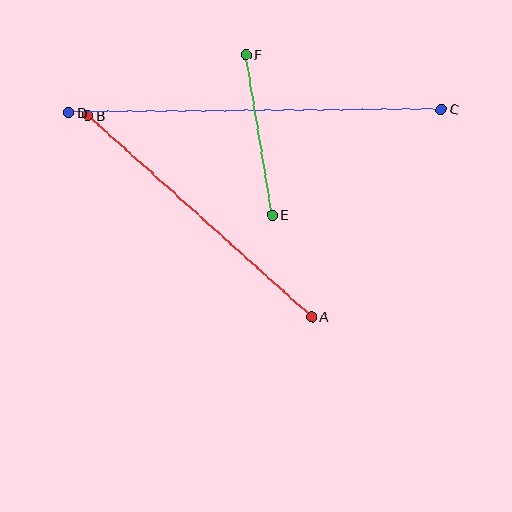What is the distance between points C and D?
The distance is approximately 372 pixels.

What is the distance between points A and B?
The distance is approximately 301 pixels.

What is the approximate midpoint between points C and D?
The midpoint is at approximately (255, 111) pixels.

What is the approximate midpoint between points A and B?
The midpoint is at approximately (200, 216) pixels.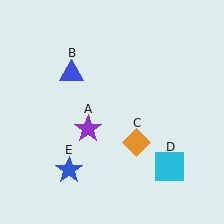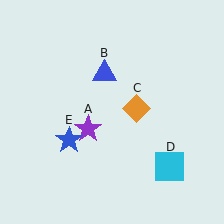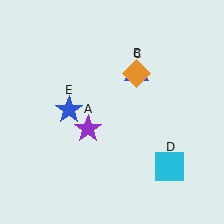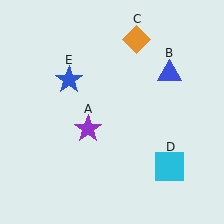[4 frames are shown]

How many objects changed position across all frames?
3 objects changed position: blue triangle (object B), orange diamond (object C), blue star (object E).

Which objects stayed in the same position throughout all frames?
Purple star (object A) and cyan square (object D) remained stationary.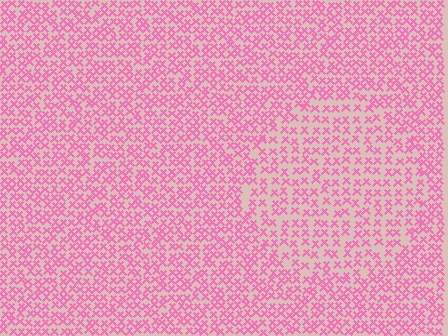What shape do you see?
I see a circle.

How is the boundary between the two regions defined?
The boundary is defined by a change in element density (approximately 1.5x ratio). All elements are the same color, size, and shape.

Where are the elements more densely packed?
The elements are more densely packed outside the circle boundary.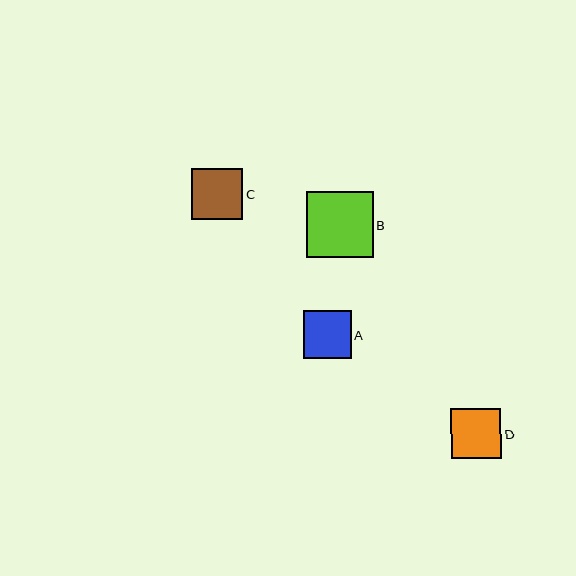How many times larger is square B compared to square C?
Square B is approximately 1.3 times the size of square C.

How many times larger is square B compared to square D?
Square B is approximately 1.3 times the size of square D.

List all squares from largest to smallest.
From largest to smallest: B, C, D, A.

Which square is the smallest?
Square A is the smallest with a size of approximately 48 pixels.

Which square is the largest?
Square B is the largest with a size of approximately 66 pixels.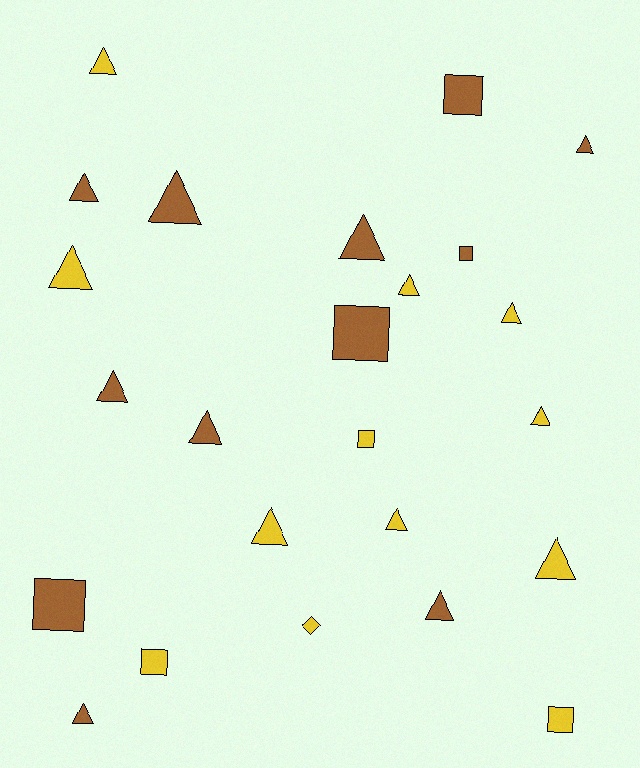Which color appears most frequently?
Yellow, with 12 objects.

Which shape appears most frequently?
Triangle, with 16 objects.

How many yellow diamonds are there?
There is 1 yellow diamond.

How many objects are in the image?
There are 24 objects.